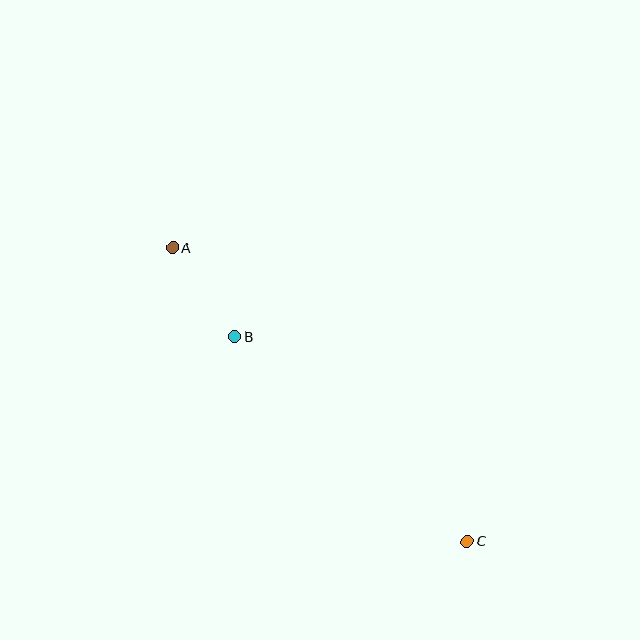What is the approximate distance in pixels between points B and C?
The distance between B and C is approximately 310 pixels.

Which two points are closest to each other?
Points A and B are closest to each other.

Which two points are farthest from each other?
Points A and C are farthest from each other.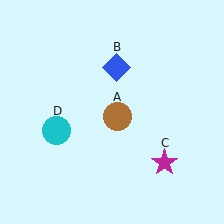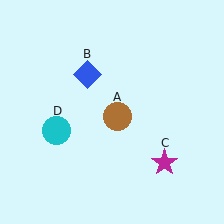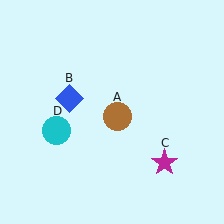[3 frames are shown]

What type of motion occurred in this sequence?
The blue diamond (object B) rotated counterclockwise around the center of the scene.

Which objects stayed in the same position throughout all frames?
Brown circle (object A) and magenta star (object C) and cyan circle (object D) remained stationary.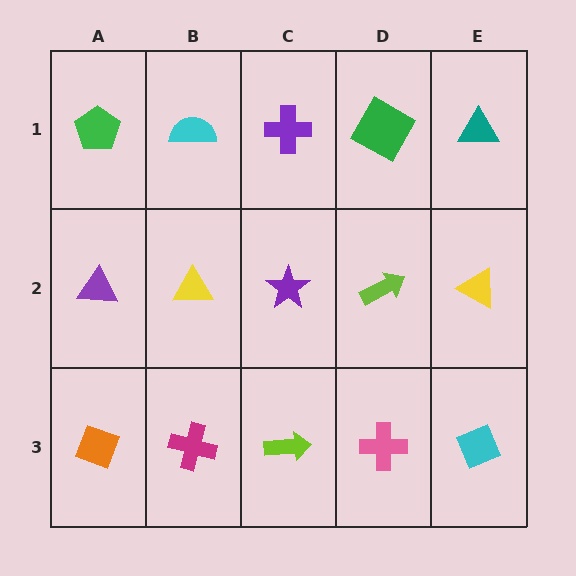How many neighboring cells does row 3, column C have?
3.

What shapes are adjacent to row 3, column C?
A purple star (row 2, column C), a magenta cross (row 3, column B), a pink cross (row 3, column D).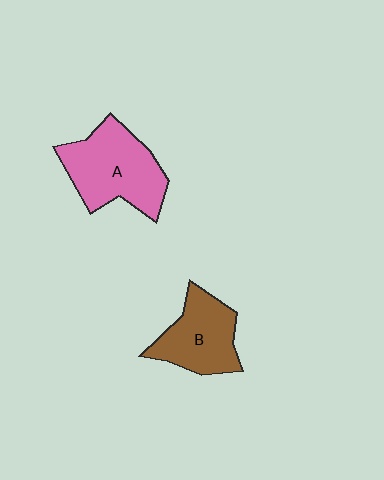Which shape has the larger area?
Shape A (pink).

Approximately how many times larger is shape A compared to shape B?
Approximately 1.3 times.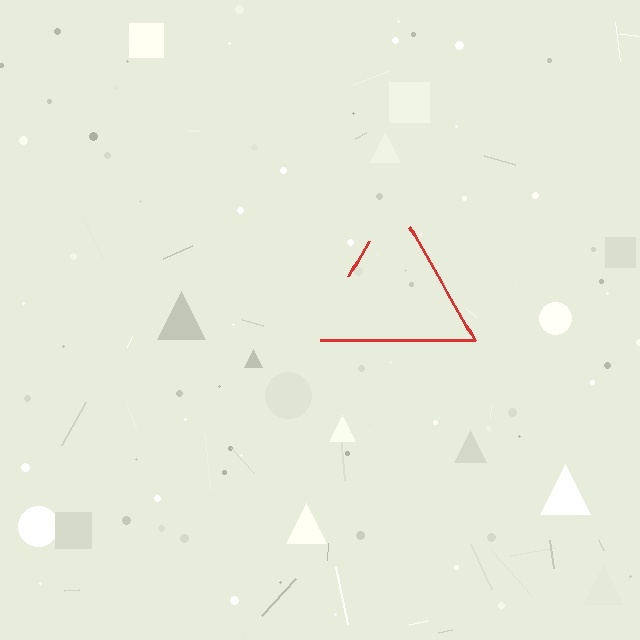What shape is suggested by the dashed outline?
The dashed outline suggests a triangle.